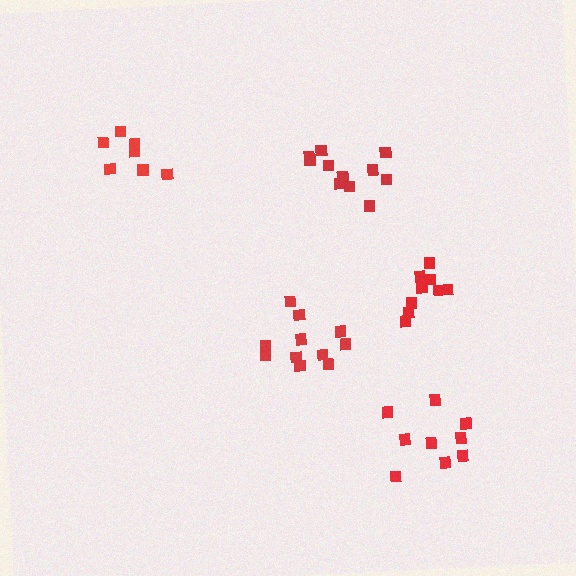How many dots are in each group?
Group 1: 9 dots, Group 2: 11 dots, Group 3: 11 dots, Group 4: 9 dots, Group 5: 7 dots (47 total).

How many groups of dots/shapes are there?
There are 5 groups.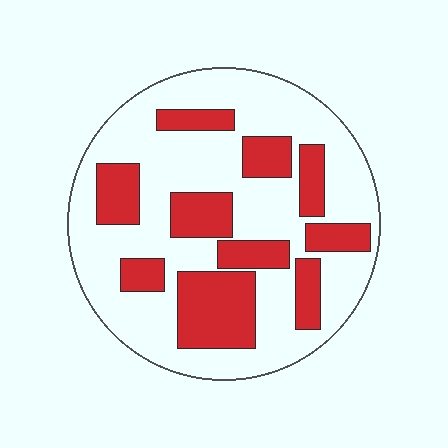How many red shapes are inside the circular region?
10.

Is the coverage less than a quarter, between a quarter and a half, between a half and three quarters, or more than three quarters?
Between a quarter and a half.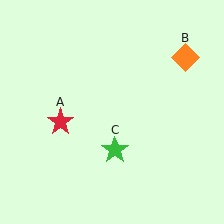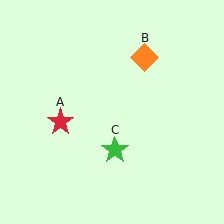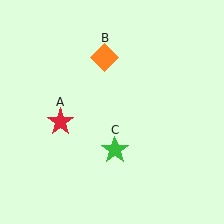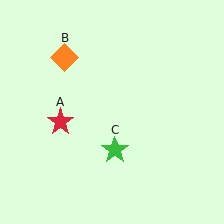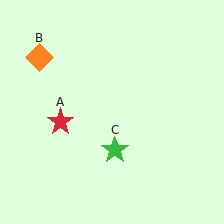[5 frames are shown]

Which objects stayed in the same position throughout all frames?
Red star (object A) and green star (object C) remained stationary.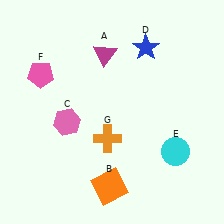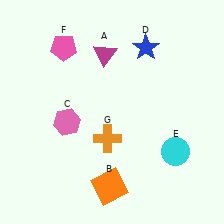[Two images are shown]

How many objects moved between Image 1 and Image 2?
1 object moved between the two images.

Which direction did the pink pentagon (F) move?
The pink pentagon (F) moved up.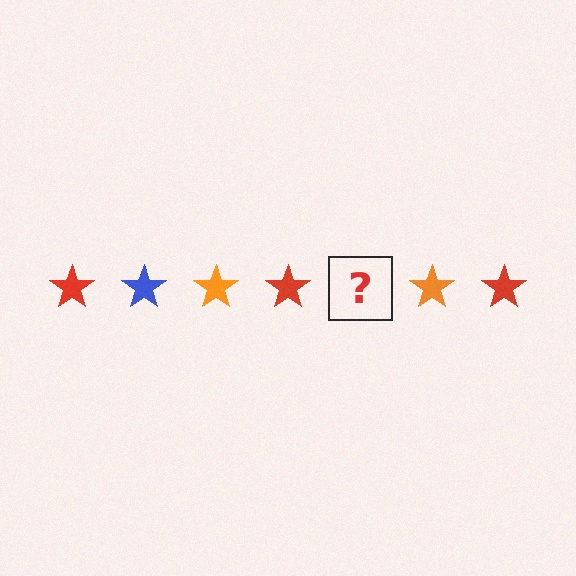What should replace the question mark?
The question mark should be replaced with a blue star.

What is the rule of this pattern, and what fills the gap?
The rule is that the pattern cycles through red, blue, orange stars. The gap should be filled with a blue star.